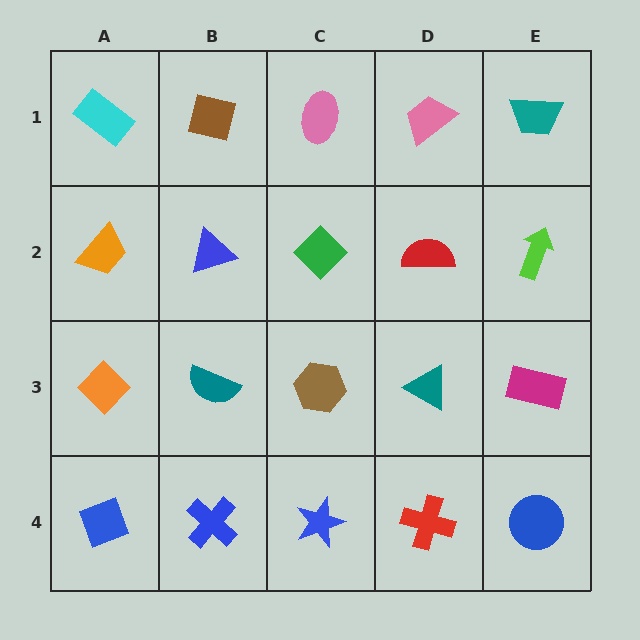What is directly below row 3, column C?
A blue star.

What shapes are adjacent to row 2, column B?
A brown square (row 1, column B), a teal semicircle (row 3, column B), an orange trapezoid (row 2, column A), a green diamond (row 2, column C).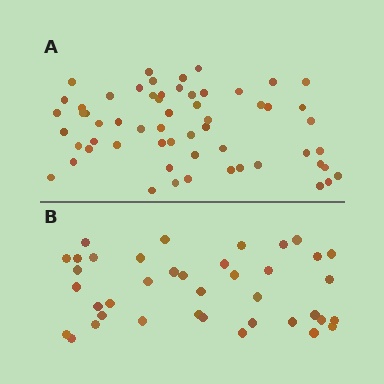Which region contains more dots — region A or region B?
Region A (the top region) has more dots.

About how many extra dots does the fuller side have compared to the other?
Region A has approximately 20 more dots than region B.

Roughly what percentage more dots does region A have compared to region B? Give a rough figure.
About 50% more.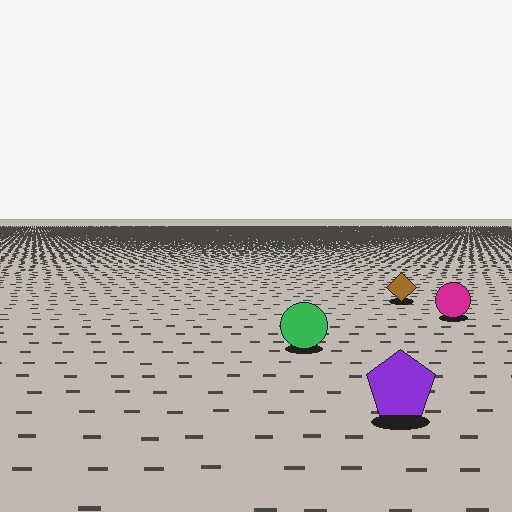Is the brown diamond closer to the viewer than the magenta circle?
No. The magenta circle is closer — you can tell from the texture gradient: the ground texture is coarser near it.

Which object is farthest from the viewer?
The brown diamond is farthest from the viewer. It appears smaller and the ground texture around it is denser.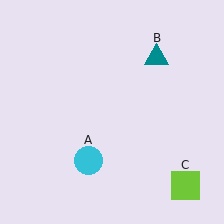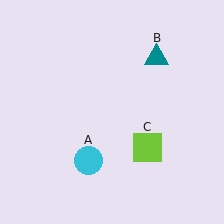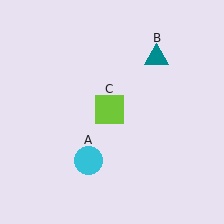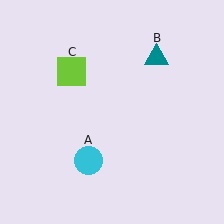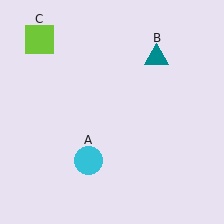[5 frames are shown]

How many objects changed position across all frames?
1 object changed position: lime square (object C).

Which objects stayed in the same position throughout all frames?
Cyan circle (object A) and teal triangle (object B) remained stationary.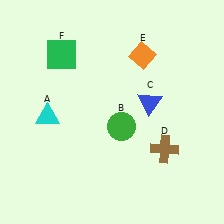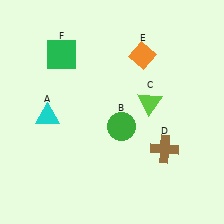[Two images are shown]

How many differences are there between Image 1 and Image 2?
There is 1 difference between the two images.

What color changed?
The triangle (C) changed from blue in Image 1 to lime in Image 2.